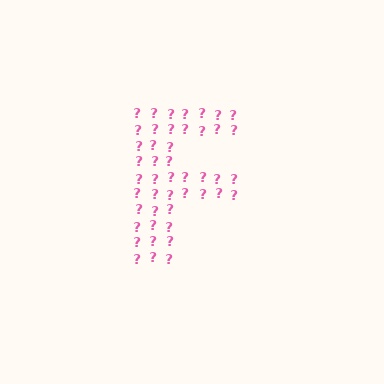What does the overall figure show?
The overall figure shows the letter F.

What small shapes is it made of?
It is made of small question marks.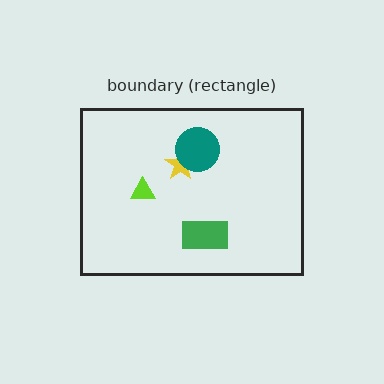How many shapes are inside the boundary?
4 inside, 0 outside.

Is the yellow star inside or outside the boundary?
Inside.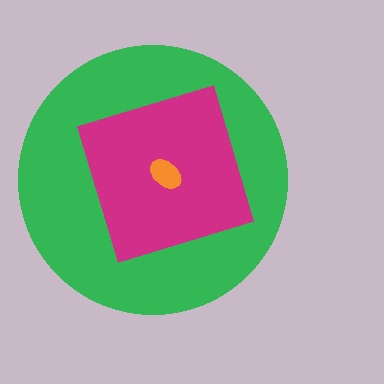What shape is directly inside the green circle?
The magenta square.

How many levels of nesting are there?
3.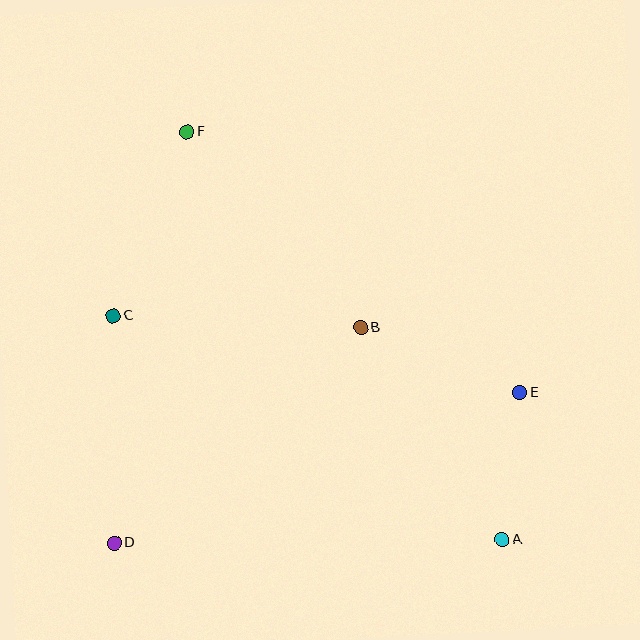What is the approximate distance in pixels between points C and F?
The distance between C and F is approximately 198 pixels.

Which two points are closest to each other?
Points A and E are closest to each other.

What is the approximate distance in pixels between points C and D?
The distance between C and D is approximately 227 pixels.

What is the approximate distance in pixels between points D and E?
The distance between D and E is approximately 432 pixels.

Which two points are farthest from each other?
Points A and F are farthest from each other.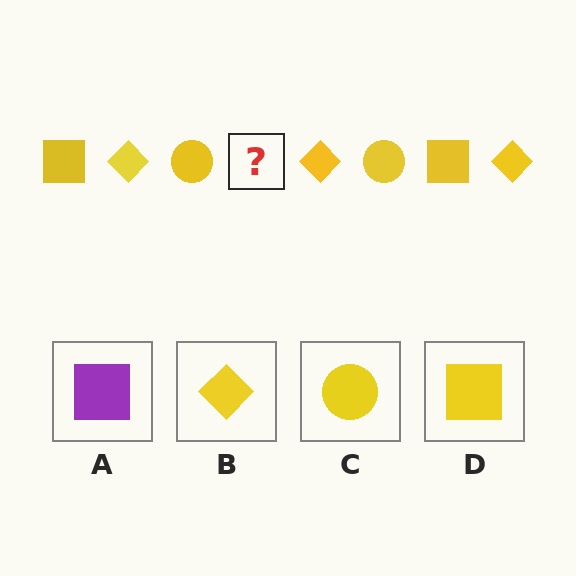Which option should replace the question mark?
Option D.